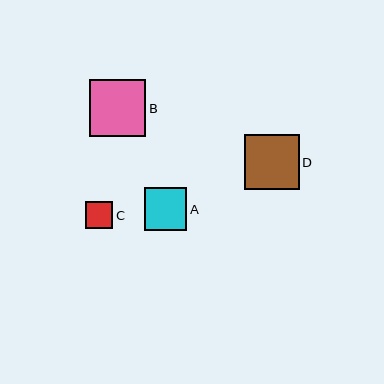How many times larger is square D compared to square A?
Square D is approximately 1.3 times the size of square A.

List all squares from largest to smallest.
From largest to smallest: B, D, A, C.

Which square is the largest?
Square B is the largest with a size of approximately 56 pixels.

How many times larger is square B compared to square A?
Square B is approximately 1.3 times the size of square A.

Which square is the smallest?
Square C is the smallest with a size of approximately 28 pixels.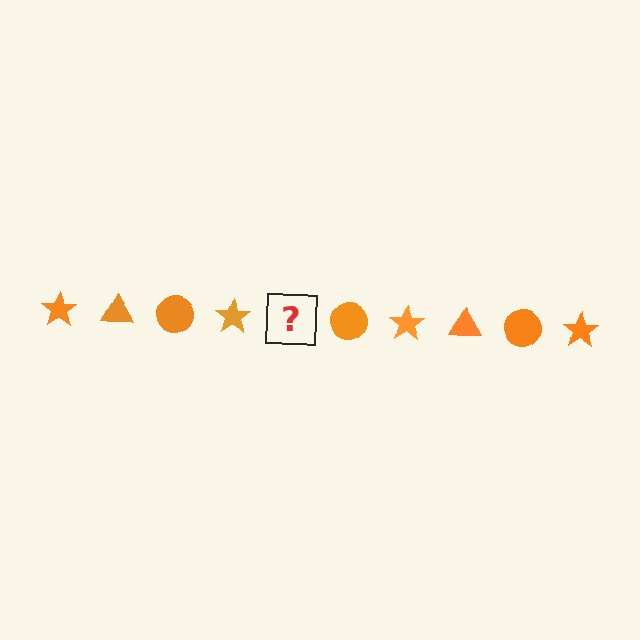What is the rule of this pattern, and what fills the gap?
The rule is that the pattern cycles through star, triangle, circle shapes in orange. The gap should be filled with an orange triangle.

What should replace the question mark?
The question mark should be replaced with an orange triangle.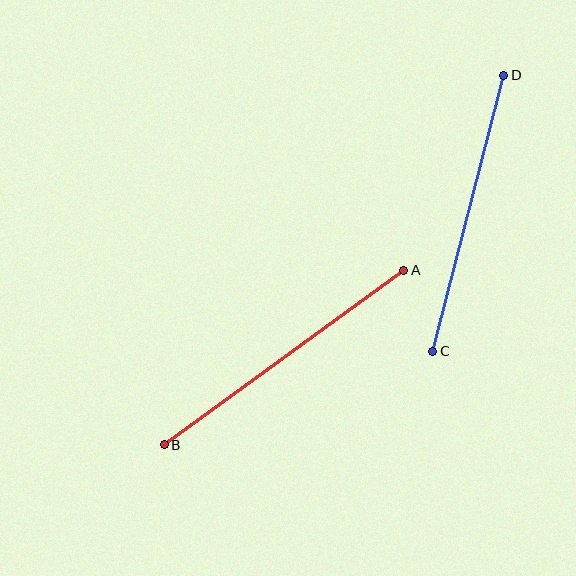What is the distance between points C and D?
The distance is approximately 285 pixels.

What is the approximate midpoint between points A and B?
The midpoint is at approximately (284, 357) pixels.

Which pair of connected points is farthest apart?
Points A and B are farthest apart.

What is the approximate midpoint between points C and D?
The midpoint is at approximately (468, 213) pixels.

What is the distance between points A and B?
The distance is approximately 296 pixels.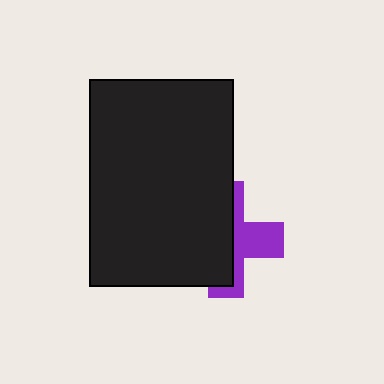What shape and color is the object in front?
The object in front is a black rectangle.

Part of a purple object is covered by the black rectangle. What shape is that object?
It is a cross.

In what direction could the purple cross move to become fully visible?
The purple cross could move right. That would shift it out from behind the black rectangle entirely.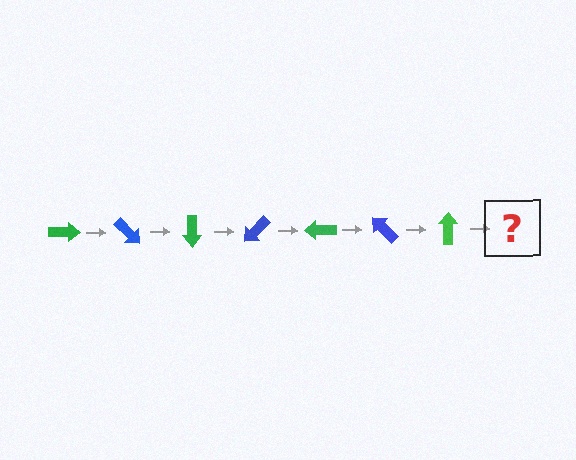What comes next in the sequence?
The next element should be a blue arrow, rotated 315 degrees from the start.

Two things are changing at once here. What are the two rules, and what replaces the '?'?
The two rules are that it rotates 45 degrees each step and the color cycles through green and blue. The '?' should be a blue arrow, rotated 315 degrees from the start.